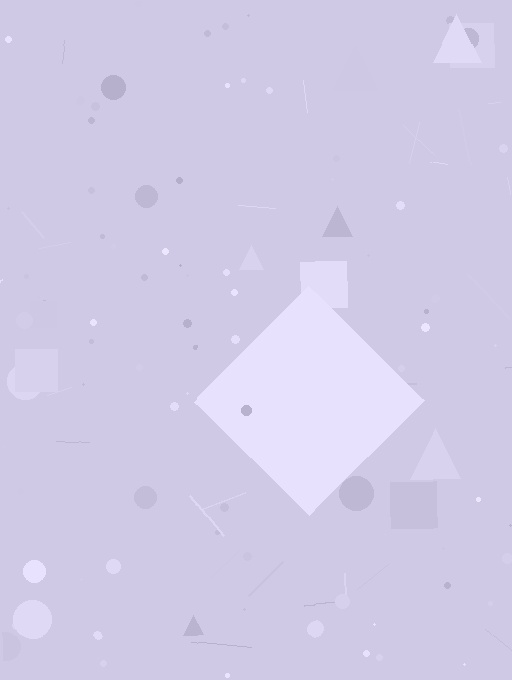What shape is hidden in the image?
A diamond is hidden in the image.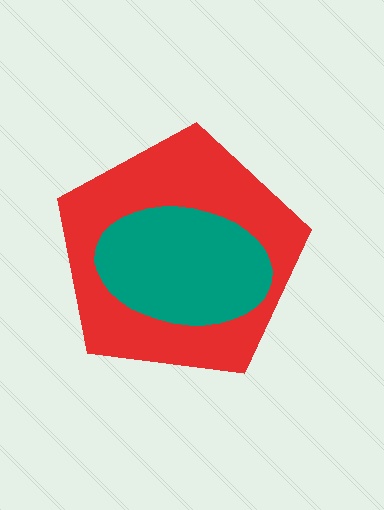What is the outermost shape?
The red pentagon.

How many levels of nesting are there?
2.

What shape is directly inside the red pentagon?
The teal ellipse.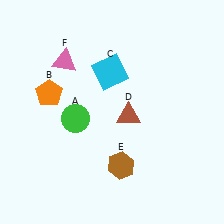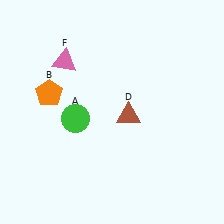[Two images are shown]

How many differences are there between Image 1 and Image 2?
There are 2 differences between the two images.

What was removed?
The cyan square (C), the brown hexagon (E) were removed in Image 2.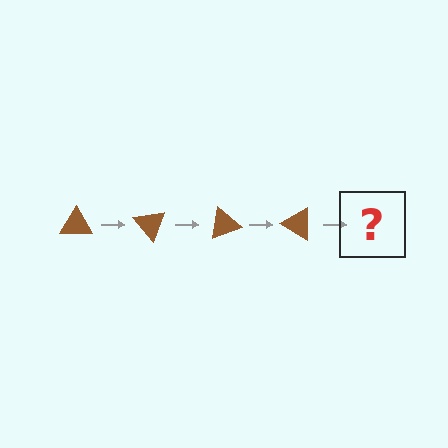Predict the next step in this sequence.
The next step is a brown triangle rotated 200 degrees.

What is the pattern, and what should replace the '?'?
The pattern is that the triangle rotates 50 degrees each step. The '?' should be a brown triangle rotated 200 degrees.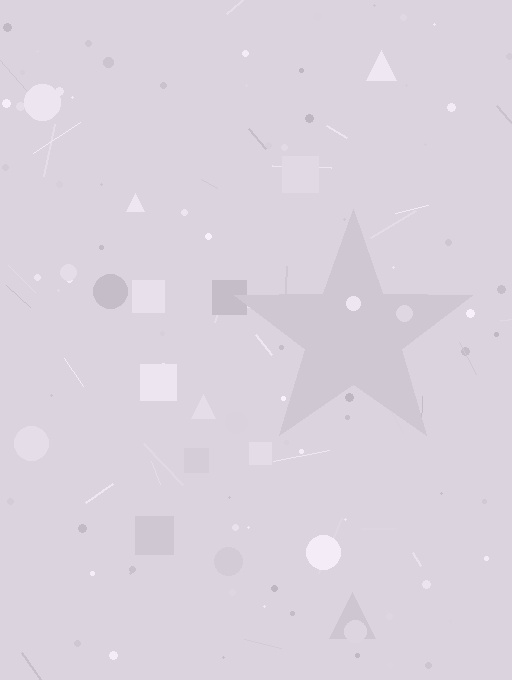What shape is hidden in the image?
A star is hidden in the image.